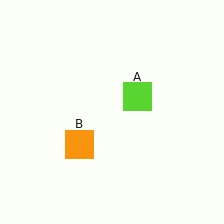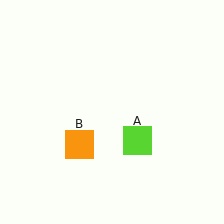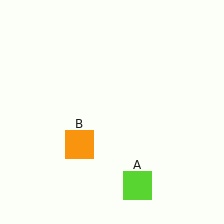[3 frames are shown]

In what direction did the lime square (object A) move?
The lime square (object A) moved down.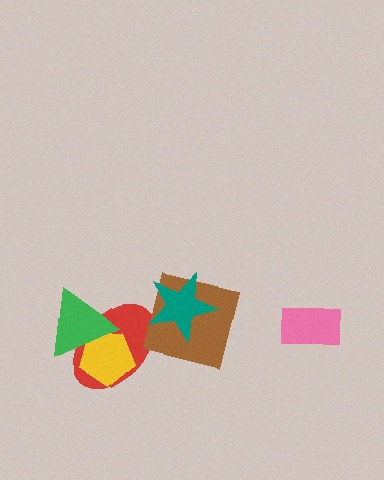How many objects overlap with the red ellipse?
2 objects overlap with the red ellipse.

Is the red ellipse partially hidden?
Yes, it is partially covered by another shape.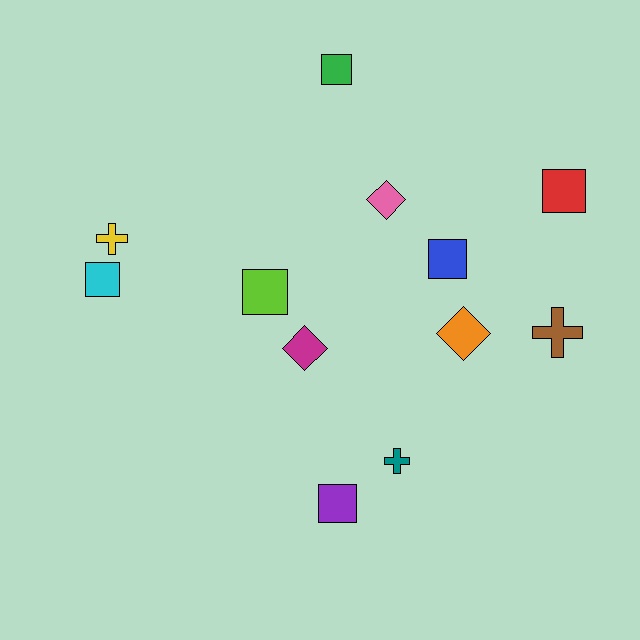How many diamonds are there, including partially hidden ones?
There are 3 diamonds.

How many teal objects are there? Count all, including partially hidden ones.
There is 1 teal object.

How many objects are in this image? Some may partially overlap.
There are 12 objects.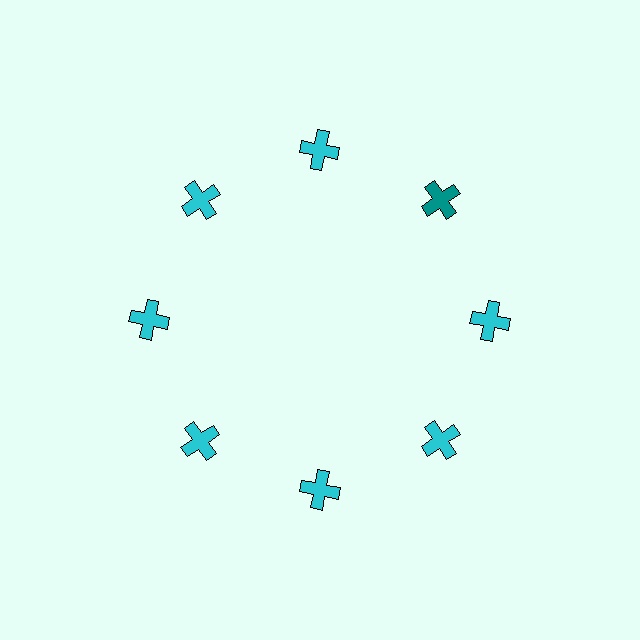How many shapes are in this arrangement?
There are 8 shapes arranged in a ring pattern.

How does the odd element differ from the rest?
It has a different color: teal instead of cyan.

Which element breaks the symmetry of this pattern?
The teal cross at roughly the 2 o'clock position breaks the symmetry. All other shapes are cyan crosses.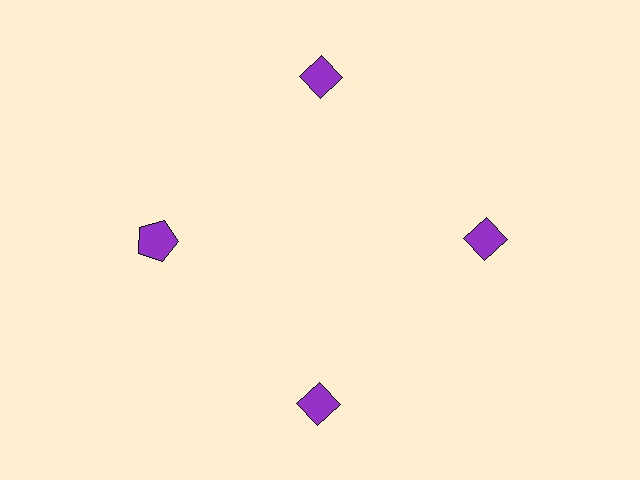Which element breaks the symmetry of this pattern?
The purple pentagon at roughly the 9 o'clock position breaks the symmetry. All other shapes are purple diamonds.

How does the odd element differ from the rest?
It has a different shape: pentagon instead of diamond.